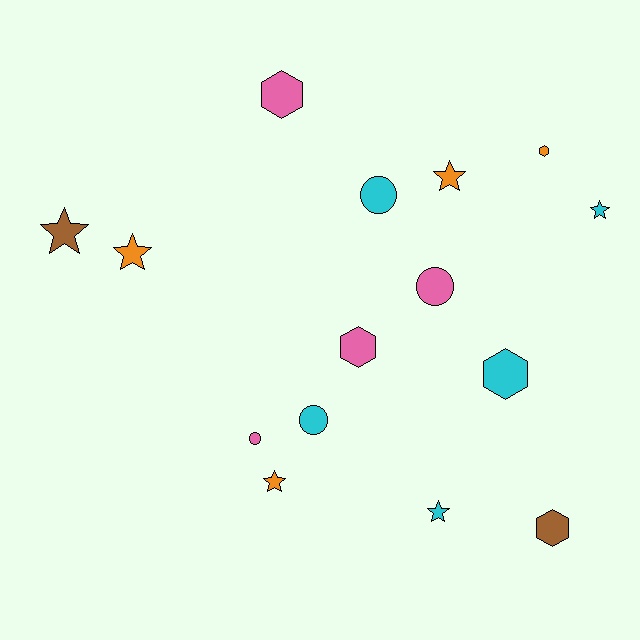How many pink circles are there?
There are 2 pink circles.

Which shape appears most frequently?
Star, with 6 objects.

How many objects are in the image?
There are 15 objects.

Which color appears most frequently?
Cyan, with 5 objects.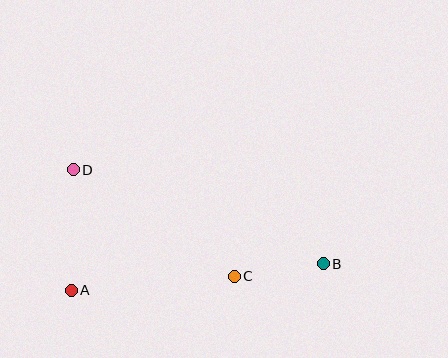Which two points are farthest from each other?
Points B and D are farthest from each other.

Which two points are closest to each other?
Points B and C are closest to each other.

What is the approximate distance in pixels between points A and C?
The distance between A and C is approximately 164 pixels.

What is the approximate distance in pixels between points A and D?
The distance between A and D is approximately 121 pixels.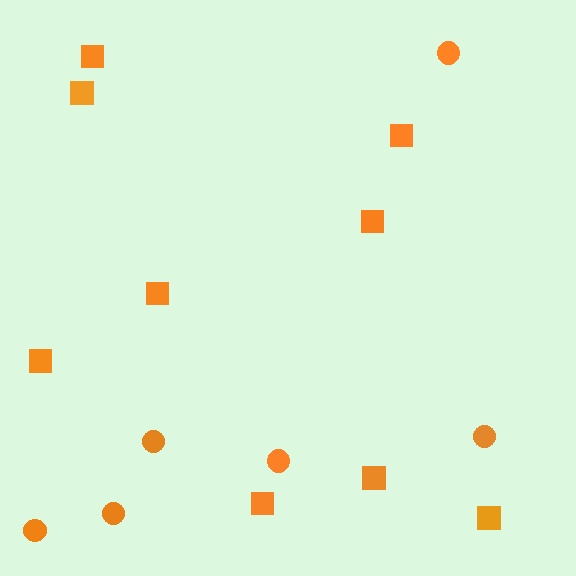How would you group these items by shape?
There are 2 groups: one group of circles (6) and one group of squares (9).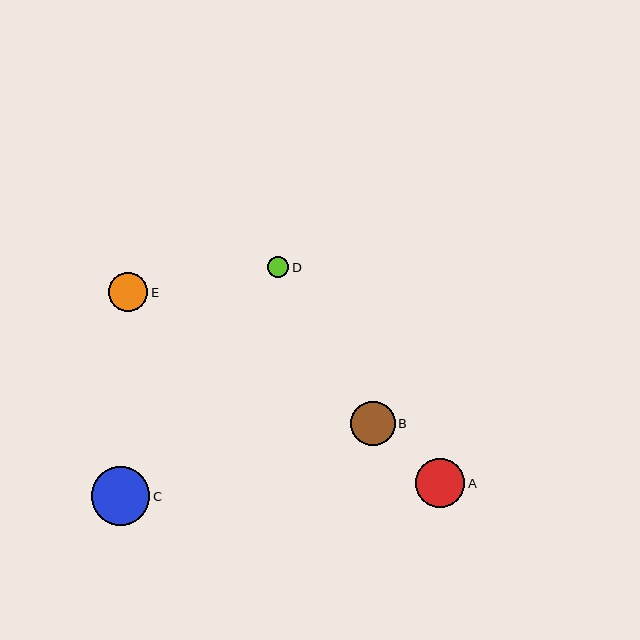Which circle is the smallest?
Circle D is the smallest with a size of approximately 21 pixels.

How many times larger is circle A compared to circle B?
Circle A is approximately 1.1 times the size of circle B.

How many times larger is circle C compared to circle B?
Circle C is approximately 1.3 times the size of circle B.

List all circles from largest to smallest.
From largest to smallest: C, A, B, E, D.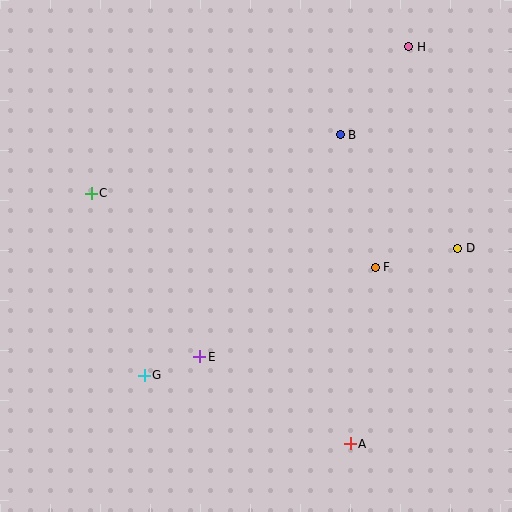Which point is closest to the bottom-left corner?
Point G is closest to the bottom-left corner.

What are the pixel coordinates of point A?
Point A is at (350, 444).